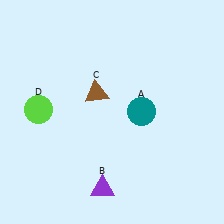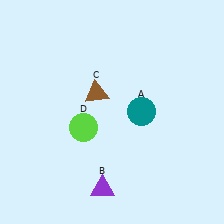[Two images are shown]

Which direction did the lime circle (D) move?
The lime circle (D) moved right.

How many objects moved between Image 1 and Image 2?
1 object moved between the two images.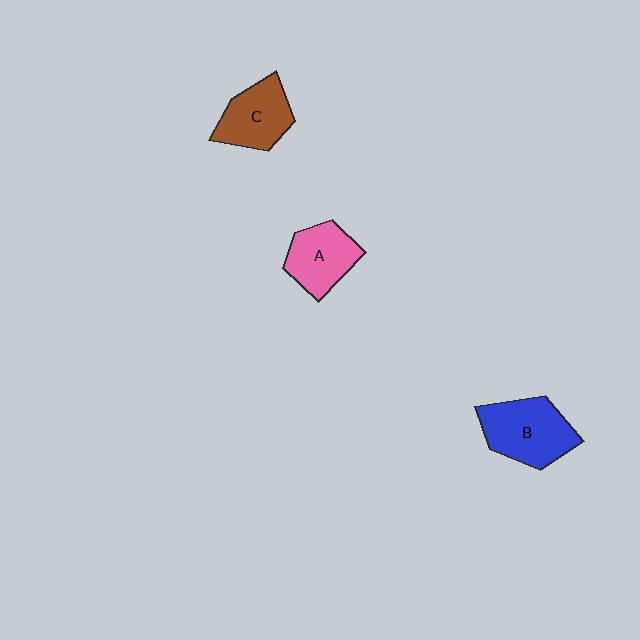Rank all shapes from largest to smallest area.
From largest to smallest: B (blue), C (brown), A (pink).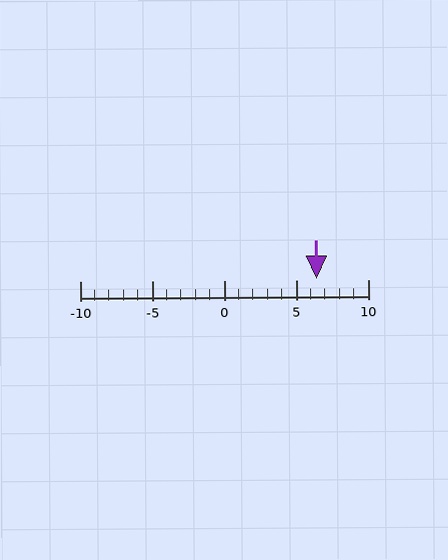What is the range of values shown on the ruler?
The ruler shows values from -10 to 10.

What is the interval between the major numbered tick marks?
The major tick marks are spaced 5 units apart.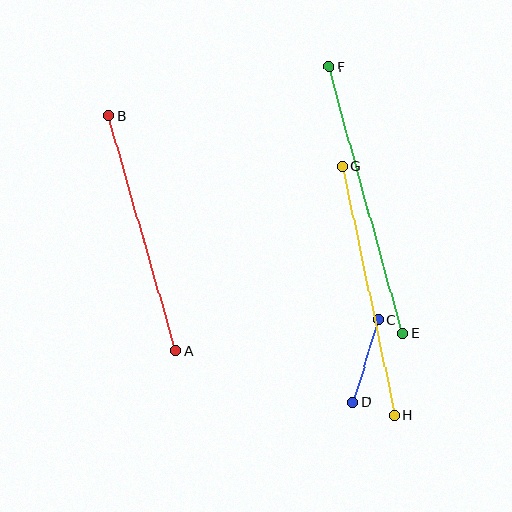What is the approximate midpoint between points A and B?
The midpoint is at approximately (142, 233) pixels.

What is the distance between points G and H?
The distance is approximately 255 pixels.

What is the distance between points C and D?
The distance is approximately 86 pixels.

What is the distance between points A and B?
The distance is approximately 245 pixels.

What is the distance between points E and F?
The distance is approximately 276 pixels.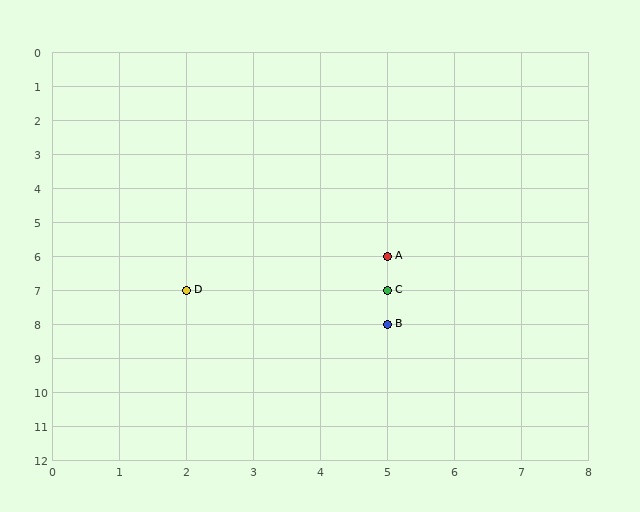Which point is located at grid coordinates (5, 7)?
Point C is at (5, 7).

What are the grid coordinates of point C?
Point C is at grid coordinates (5, 7).